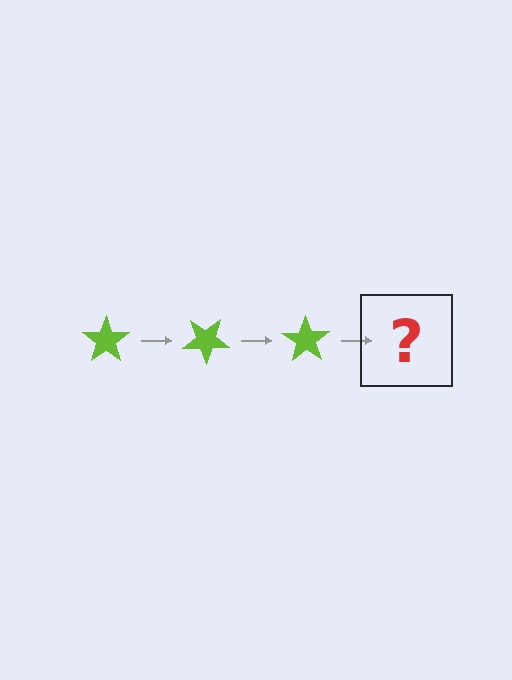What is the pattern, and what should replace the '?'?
The pattern is that the star rotates 35 degrees each step. The '?' should be a lime star rotated 105 degrees.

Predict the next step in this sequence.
The next step is a lime star rotated 105 degrees.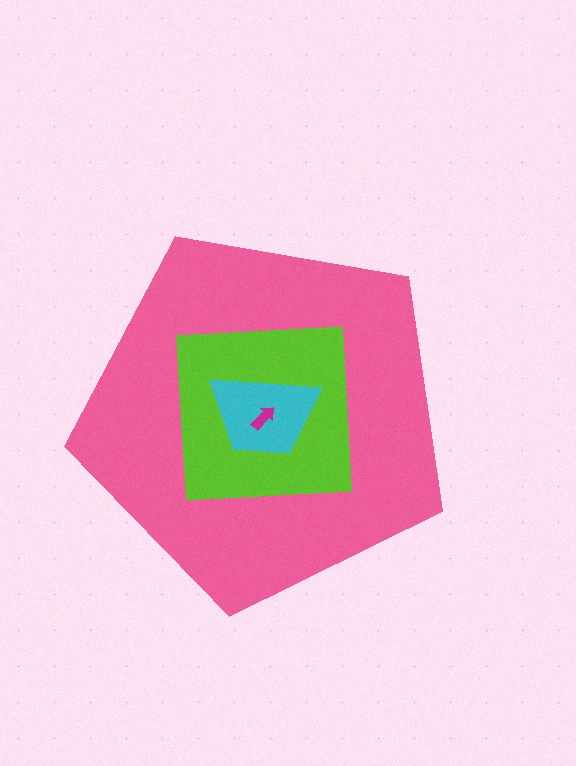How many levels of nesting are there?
4.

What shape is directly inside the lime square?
The cyan trapezoid.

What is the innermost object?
The magenta arrow.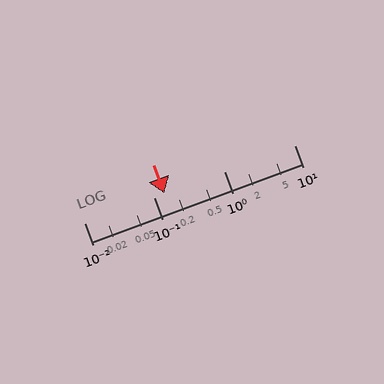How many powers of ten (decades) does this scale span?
The scale spans 3 decades, from 0.01 to 10.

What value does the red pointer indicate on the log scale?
The pointer indicates approximately 0.14.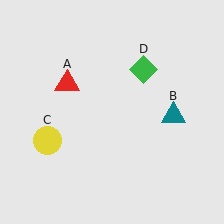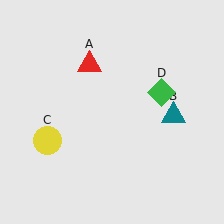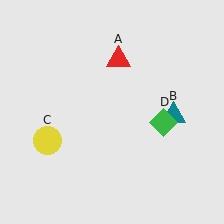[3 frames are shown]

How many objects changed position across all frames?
2 objects changed position: red triangle (object A), green diamond (object D).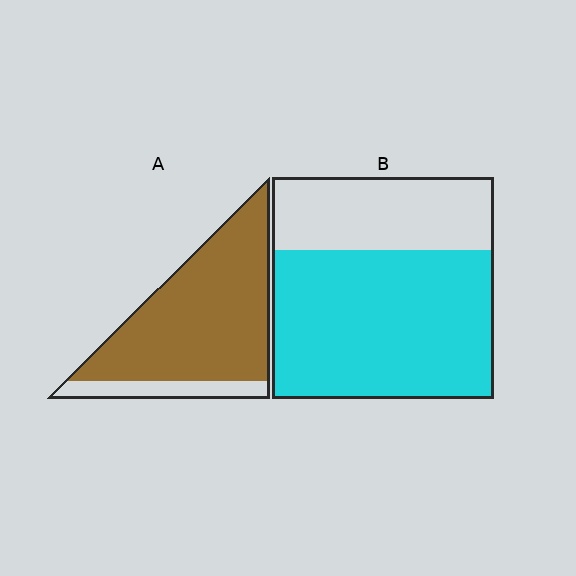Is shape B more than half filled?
Yes.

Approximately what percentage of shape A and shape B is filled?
A is approximately 85% and B is approximately 65%.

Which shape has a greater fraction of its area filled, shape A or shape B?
Shape A.